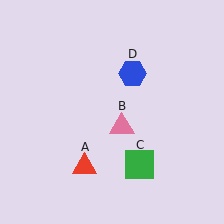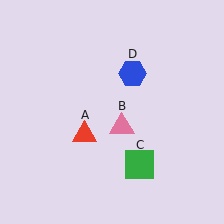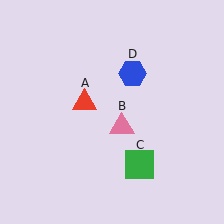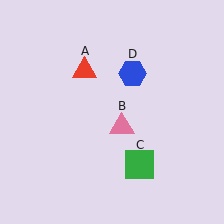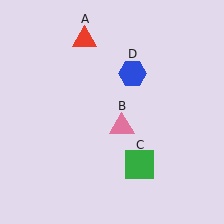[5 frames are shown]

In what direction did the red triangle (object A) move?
The red triangle (object A) moved up.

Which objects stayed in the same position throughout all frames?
Pink triangle (object B) and green square (object C) and blue hexagon (object D) remained stationary.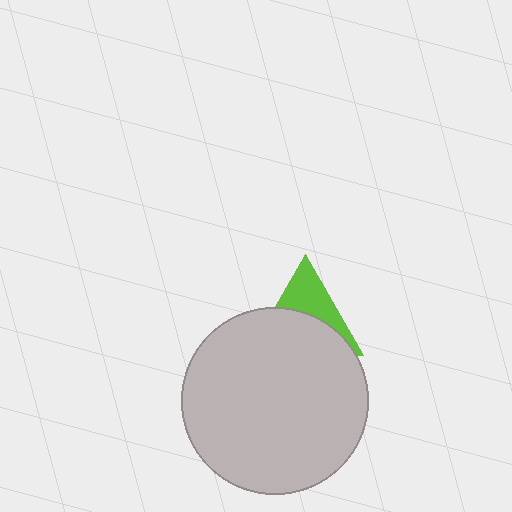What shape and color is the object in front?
The object in front is a light gray circle.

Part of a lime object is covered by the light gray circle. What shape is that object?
It is a triangle.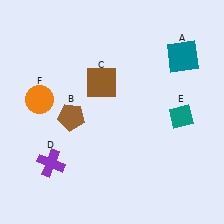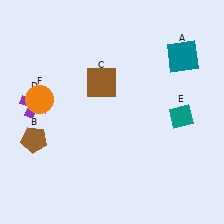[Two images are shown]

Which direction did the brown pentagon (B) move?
The brown pentagon (B) moved left.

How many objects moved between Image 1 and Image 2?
2 objects moved between the two images.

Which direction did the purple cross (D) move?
The purple cross (D) moved up.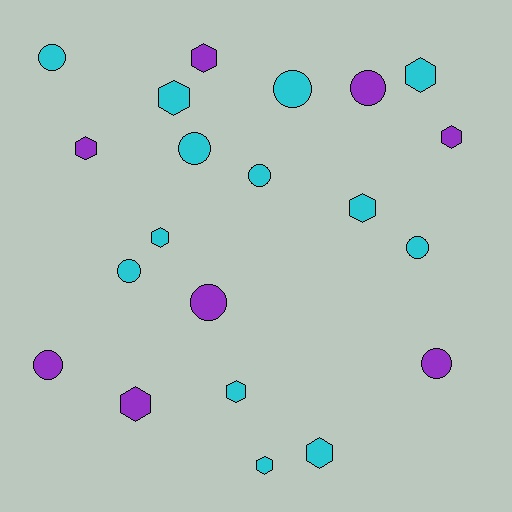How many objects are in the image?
There are 21 objects.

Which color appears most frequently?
Cyan, with 13 objects.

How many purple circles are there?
There are 4 purple circles.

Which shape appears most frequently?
Hexagon, with 11 objects.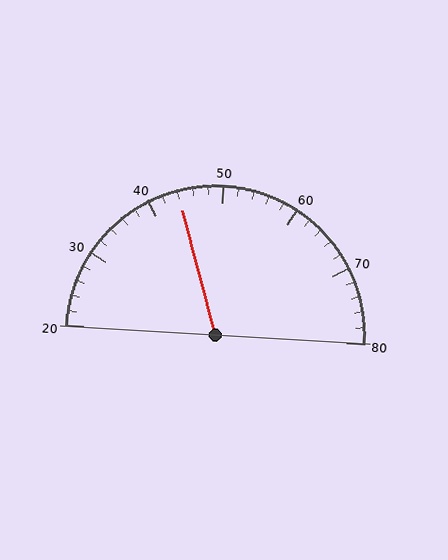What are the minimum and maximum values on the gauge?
The gauge ranges from 20 to 80.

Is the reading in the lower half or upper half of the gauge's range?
The reading is in the lower half of the range (20 to 80).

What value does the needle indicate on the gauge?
The needle indicates approximately 44.